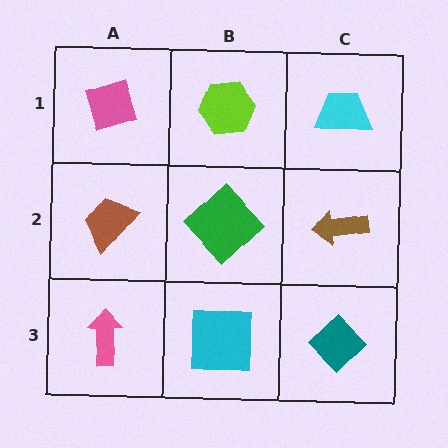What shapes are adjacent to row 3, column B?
A green diamond (row 2, column B), a pink arrow (row 3, column A), a teal diamond (row 3, column C).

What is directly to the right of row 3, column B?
A teal diamond.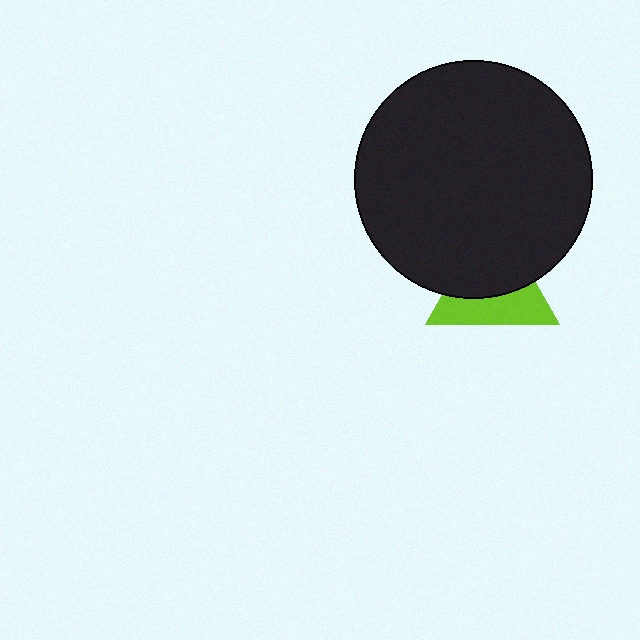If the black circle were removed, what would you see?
You would see the complete lime triangle.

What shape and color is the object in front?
The object in front is a black circle.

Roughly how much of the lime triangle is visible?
About half of it is visible (roughly 46%).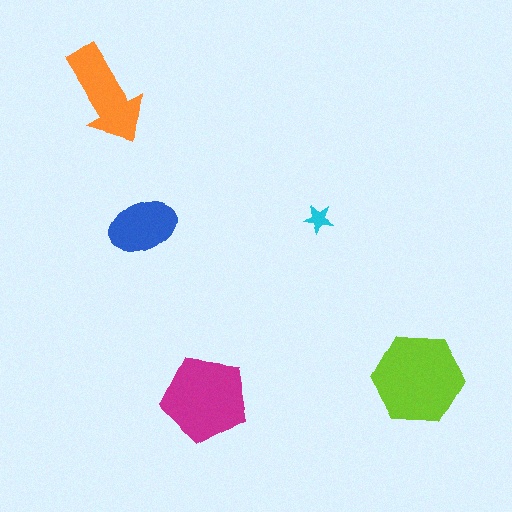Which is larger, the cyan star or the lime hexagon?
The lime hexagon.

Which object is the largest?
The lime hexagon.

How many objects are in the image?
There are 5 objects in the image.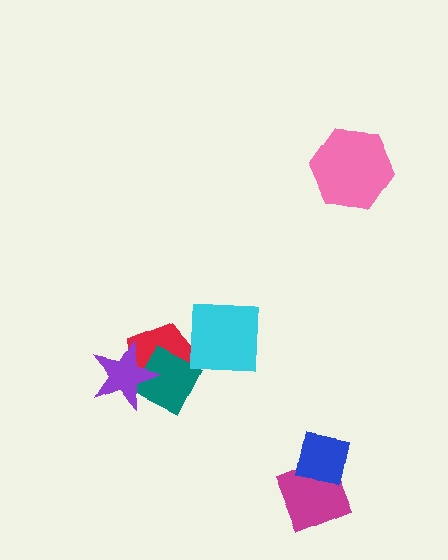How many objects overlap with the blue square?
1 object overlaps with the blue square.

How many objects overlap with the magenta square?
1 object overlaps with the magenta square.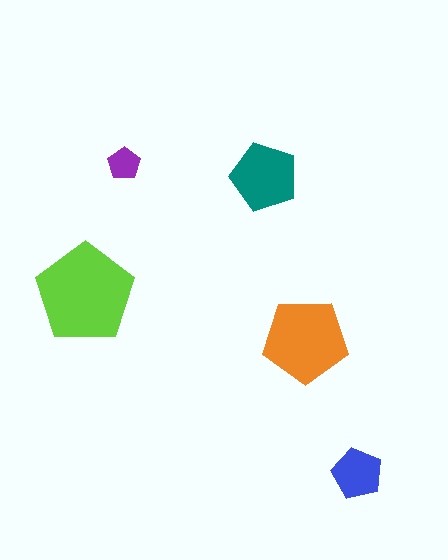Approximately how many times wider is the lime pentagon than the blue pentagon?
About 2 times wider.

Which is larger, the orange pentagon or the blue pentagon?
The orange one.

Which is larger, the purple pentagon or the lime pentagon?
The lime one.